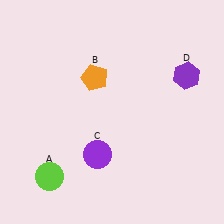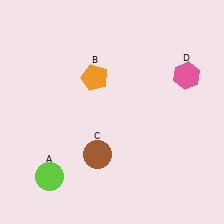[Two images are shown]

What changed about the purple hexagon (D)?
In Image 1, D is purple. In Image 2, it changed to pink.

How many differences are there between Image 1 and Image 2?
There are 2 differences between the two images.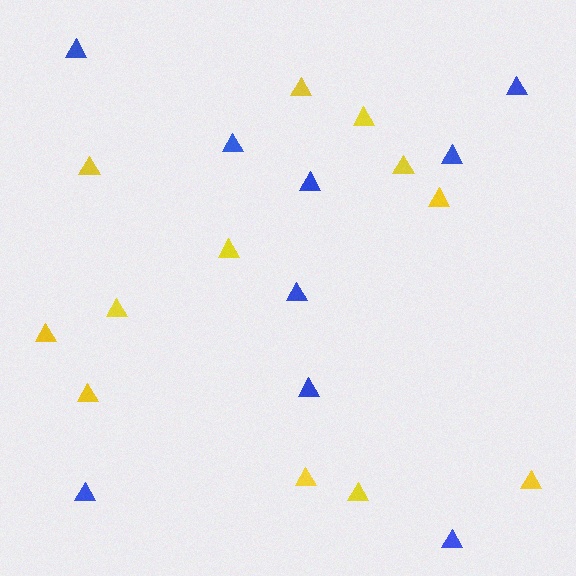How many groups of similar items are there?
There are 2 groups: one group of yellow triangles (12) and one group of blue triangles (9).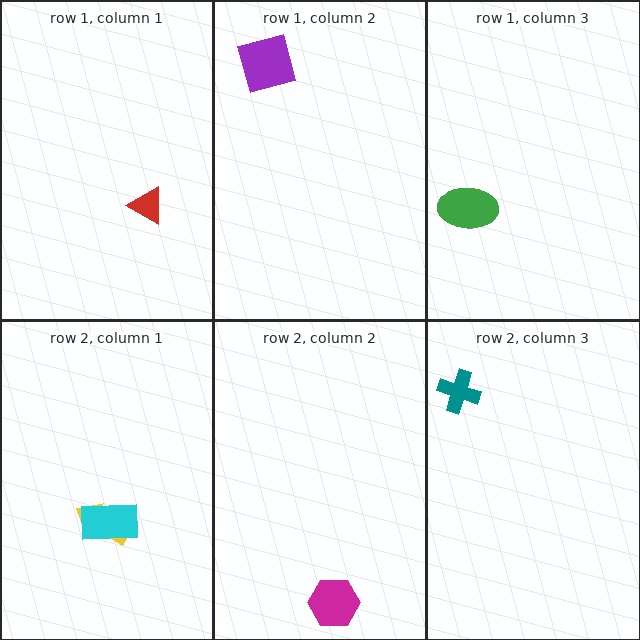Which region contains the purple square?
The row 1, column 2 region.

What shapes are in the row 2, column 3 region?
The teal cross.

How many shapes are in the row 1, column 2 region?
1.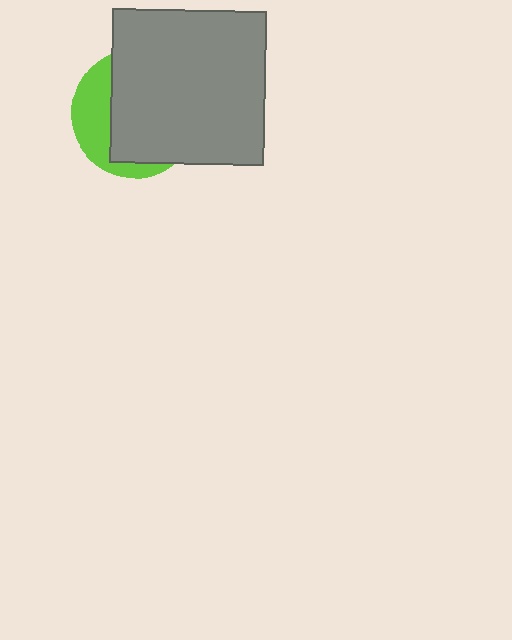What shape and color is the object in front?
The object in front is a gray square.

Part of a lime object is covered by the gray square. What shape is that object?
It is a circle.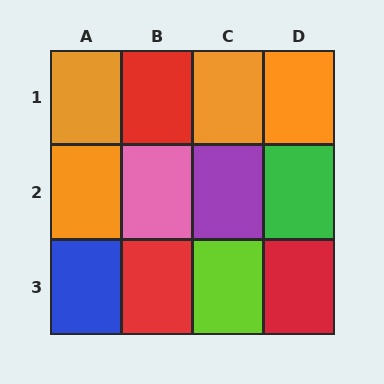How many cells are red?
3 cells are red.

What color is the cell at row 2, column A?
Orange.